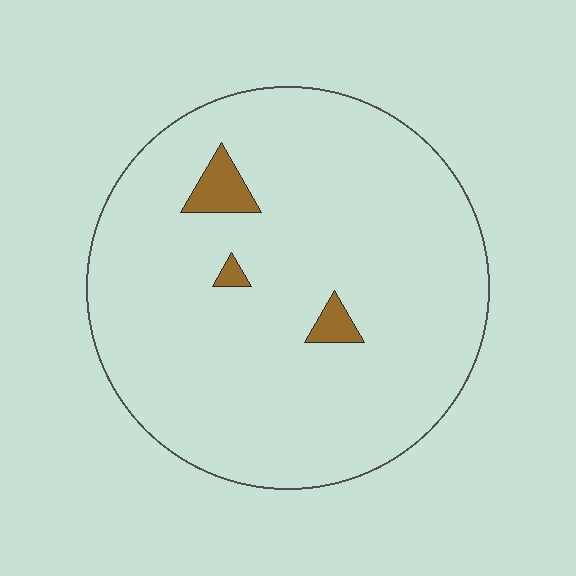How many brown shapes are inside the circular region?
3.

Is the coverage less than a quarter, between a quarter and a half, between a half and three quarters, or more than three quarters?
Less than a quarter.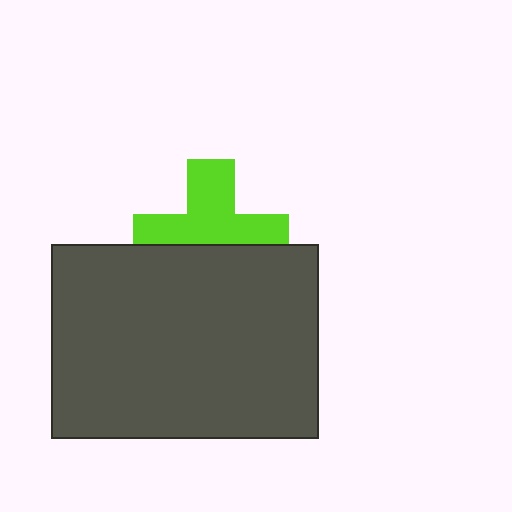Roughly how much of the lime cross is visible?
About half of it is visible (roughly 57%).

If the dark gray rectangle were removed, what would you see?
You would see the complete lime cross.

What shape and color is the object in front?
The object in front is a dark gray rectangle.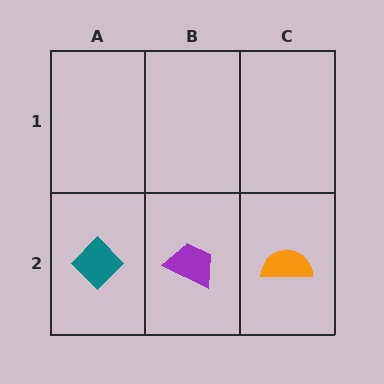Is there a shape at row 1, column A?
No, that cell is empty.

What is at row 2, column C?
An orange semicircle.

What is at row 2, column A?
A teal diamond.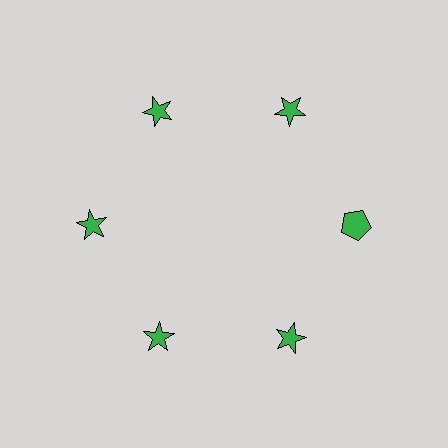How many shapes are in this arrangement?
There are 6 shapes arranged in a ring pattern.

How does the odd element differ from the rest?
It has a different shape: pentagon instead of star.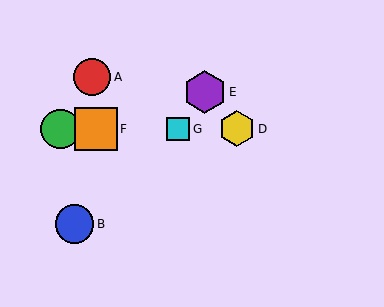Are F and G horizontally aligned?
Yes, both are at y≈129.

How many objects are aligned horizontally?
4 objects (C, D, F, G) are aligned horizontally.